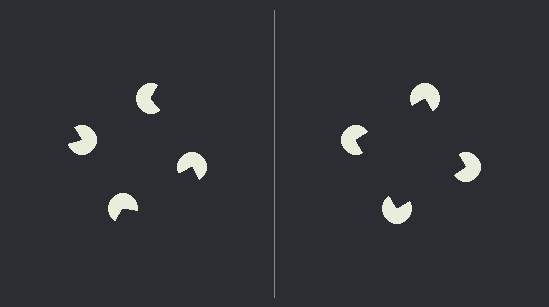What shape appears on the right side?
An illusory square.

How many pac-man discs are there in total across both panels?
8 — 4 on each side.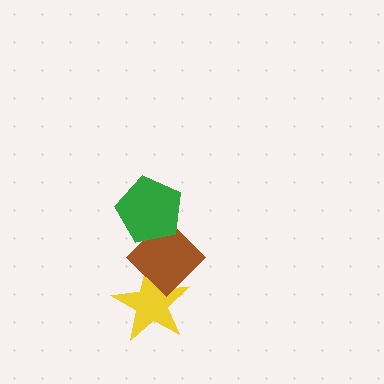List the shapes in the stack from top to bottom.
From top to bottom: the green pentagon, the brown diamond, the yellow star.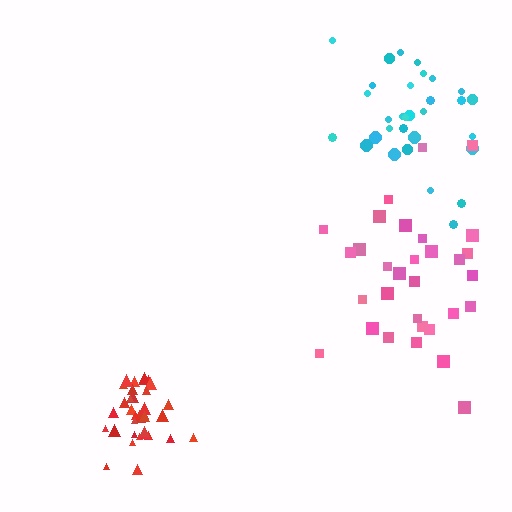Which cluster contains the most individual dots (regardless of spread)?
Red (35).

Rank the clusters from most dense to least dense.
red, cyan, pink.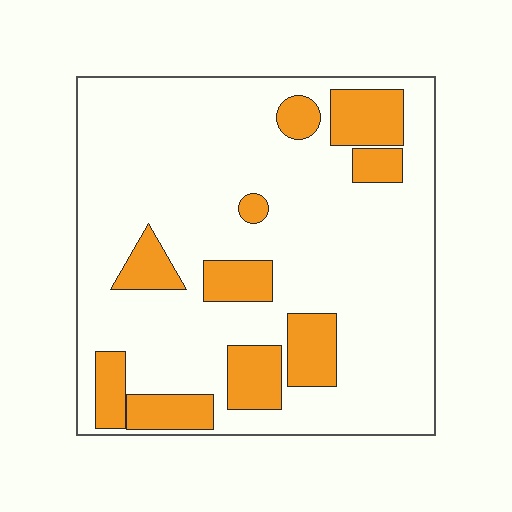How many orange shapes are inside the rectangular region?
10.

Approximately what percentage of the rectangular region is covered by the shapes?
Approximately 20%.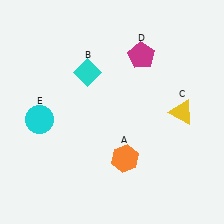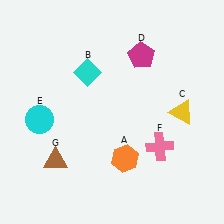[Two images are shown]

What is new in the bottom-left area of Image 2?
A brown triangle (G) was added in the bottom-left area of Image 2.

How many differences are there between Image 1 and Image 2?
There are 2 differences between the two images.